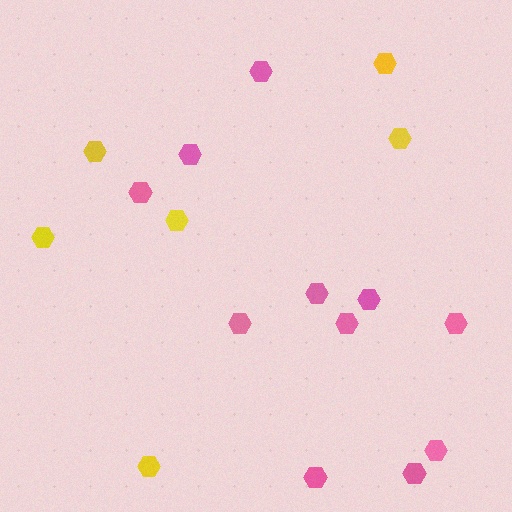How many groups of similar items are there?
There are 2 groups: one group of pink hexagons (11) and one group of yellow hexagons (6).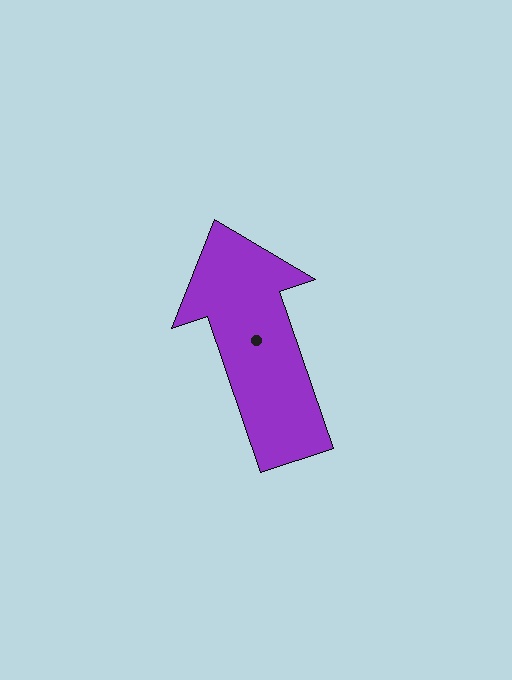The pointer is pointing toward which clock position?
Roughly 11 o'clock.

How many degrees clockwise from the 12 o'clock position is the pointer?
Approximately 341 degrees.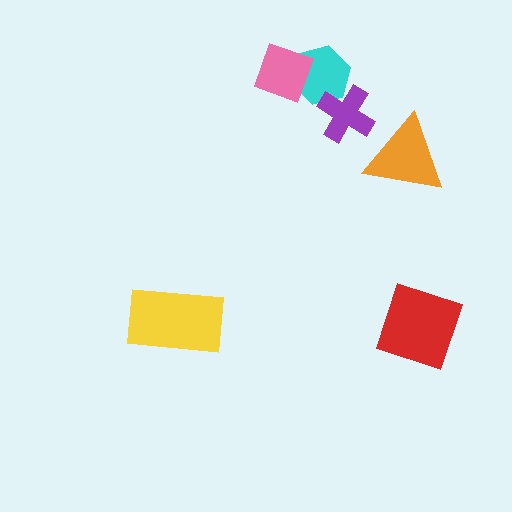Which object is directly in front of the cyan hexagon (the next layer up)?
The pink diamond is directly in front of the cyan hexagon.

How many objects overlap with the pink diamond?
1 object overlaps with the pink diamond.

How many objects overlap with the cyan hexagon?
2 objects overlap with the cyan hexagon.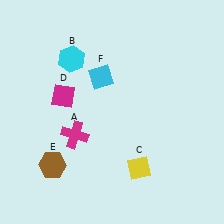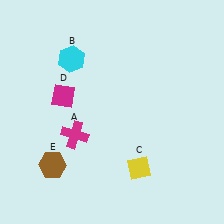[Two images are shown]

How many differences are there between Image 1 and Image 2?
There is 1 difference between the two images.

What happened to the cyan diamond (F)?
The cyan diamond (F) was removed in Image 2. It was in the top-left area of Image 1.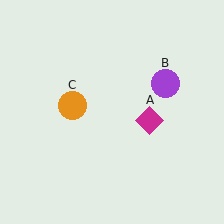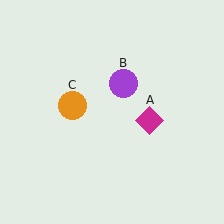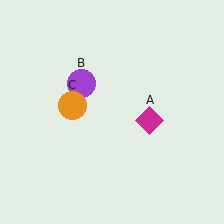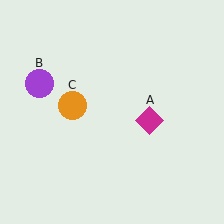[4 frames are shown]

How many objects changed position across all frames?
1 object changed position: purple circle (object B).